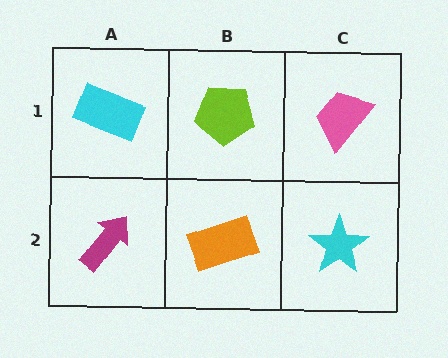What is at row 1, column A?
A cyan rectangle.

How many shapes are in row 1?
3 shapes.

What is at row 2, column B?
An orange rectangle.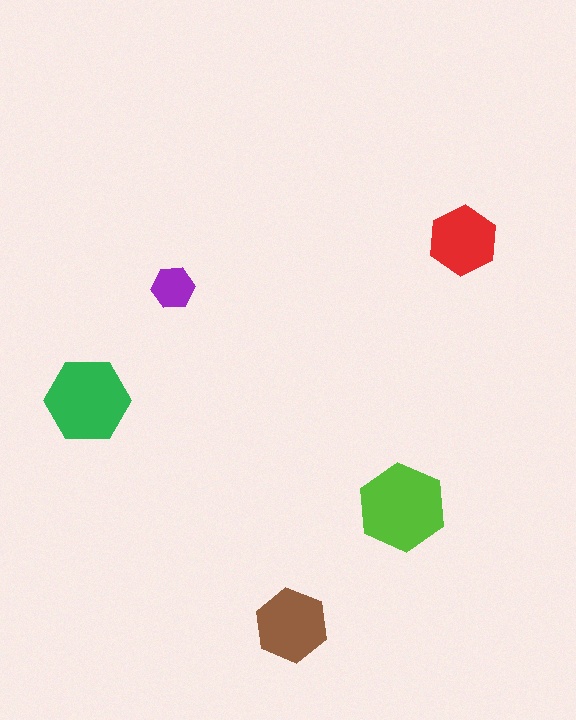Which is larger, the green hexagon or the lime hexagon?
The lime one.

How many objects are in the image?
There are 5 objects in the image.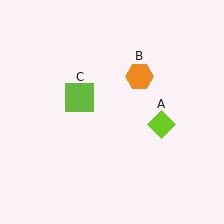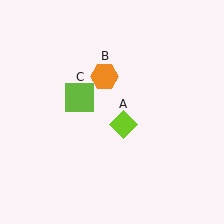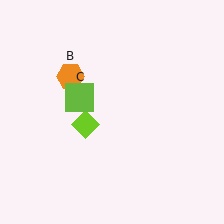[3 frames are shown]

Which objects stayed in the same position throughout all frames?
Lime square (object C) remained stationary.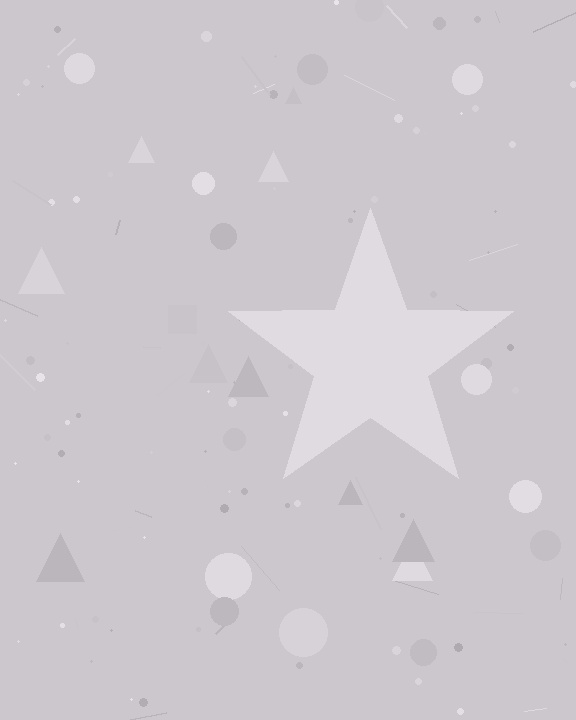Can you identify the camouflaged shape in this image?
The camouflaged shape is a star.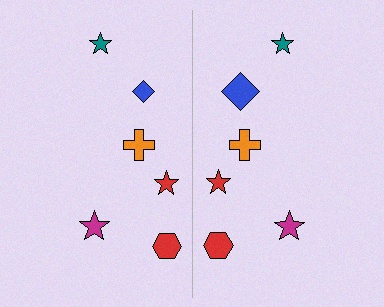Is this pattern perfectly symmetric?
No, the pattern is not perfectly symmetric. The blue diamond on the right side has a different size than its mirror counterpart.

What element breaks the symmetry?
The blue diamond on the right side has a different size than its mirror counterpart.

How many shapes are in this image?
There are 12 shapes in this image.